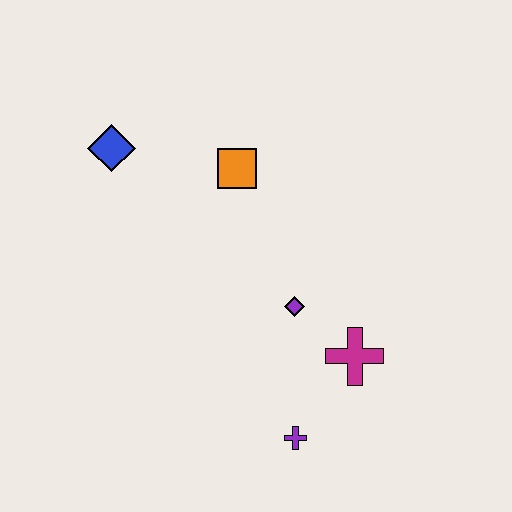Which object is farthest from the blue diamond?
The purple cross is farthest from the blue diamond.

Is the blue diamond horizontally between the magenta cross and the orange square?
No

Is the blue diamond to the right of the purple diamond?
No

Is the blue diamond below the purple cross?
No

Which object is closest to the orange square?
The blue diamond is closest to the orange square.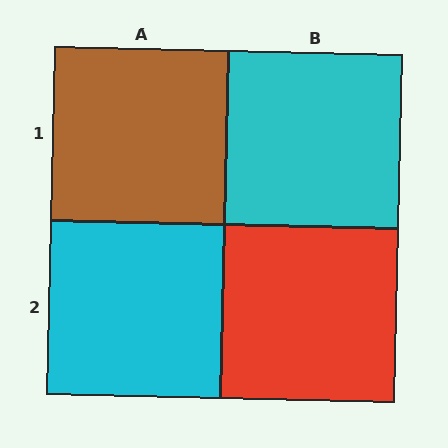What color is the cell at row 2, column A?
Cyan.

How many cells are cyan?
2 cells are cyan.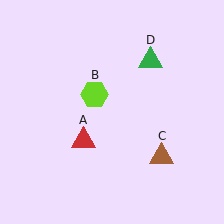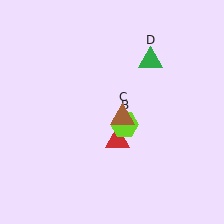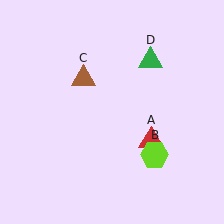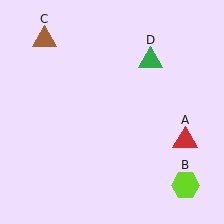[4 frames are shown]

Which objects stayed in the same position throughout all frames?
Green triangle (object D) remained stationary.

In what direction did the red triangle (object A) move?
The red triangle (object A) moved right.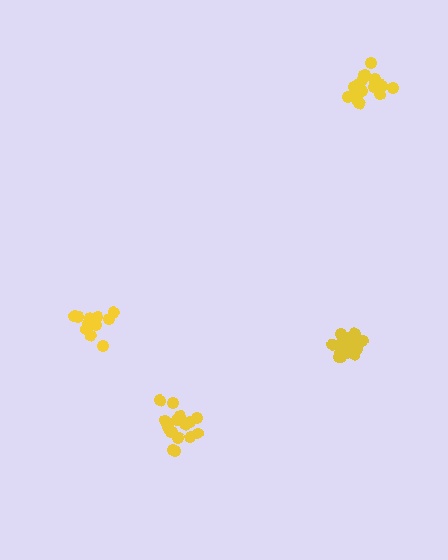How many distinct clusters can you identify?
There are 4 distinct clusters.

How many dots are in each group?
Group 1: 20 dots, Group 2: 17 dots, Group 3: 14 dots, Group 4: 19 dots (70 total).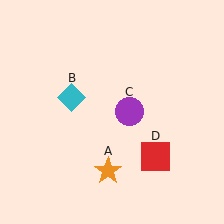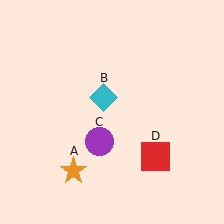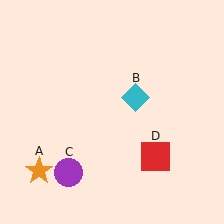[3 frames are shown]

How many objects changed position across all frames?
3 objects changed position: orange star (object A), cyan diamond (object B), purple circle (object C).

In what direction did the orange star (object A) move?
The orange star (object A) moved left.